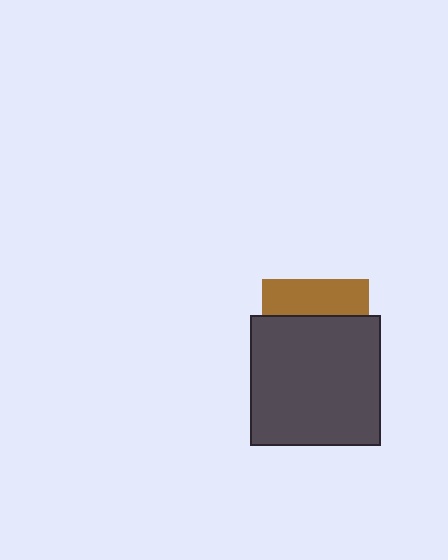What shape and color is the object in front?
The object in front is a dark gray square.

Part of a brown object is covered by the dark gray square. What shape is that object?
It is a square.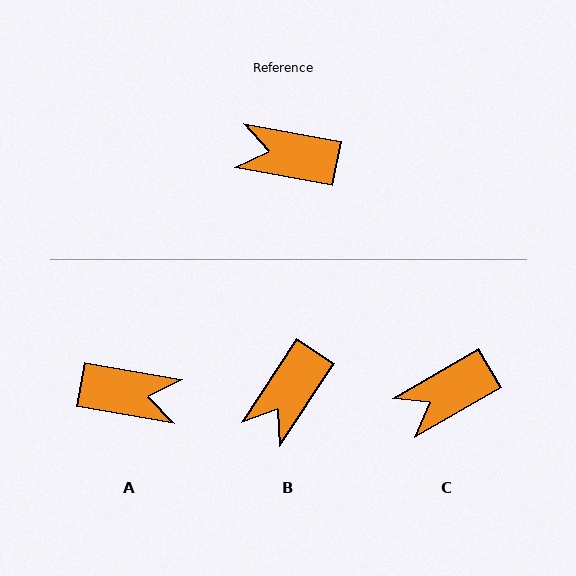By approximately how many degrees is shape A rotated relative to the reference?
Approximately 179 degrees clockwise.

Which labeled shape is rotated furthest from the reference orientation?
A, about 179 degrees away.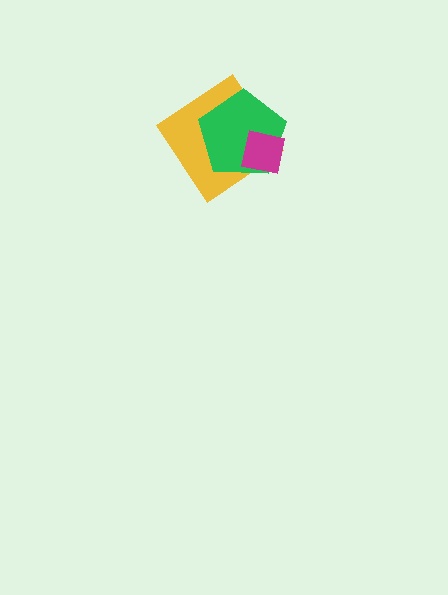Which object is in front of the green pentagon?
The magenta square is in front of the green pentagon.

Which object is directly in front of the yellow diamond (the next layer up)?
The green pentagon is directly in front of the yellow diamond.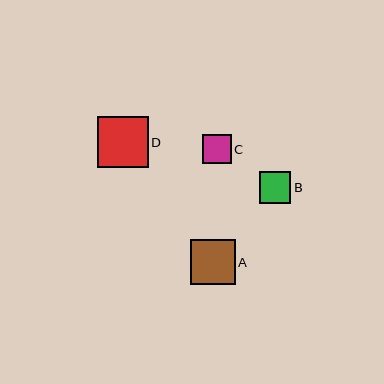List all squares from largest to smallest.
From largest to smallest: D, A, B, C.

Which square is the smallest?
Square C is the smallest with a size of approximately 28 pixels.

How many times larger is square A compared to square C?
Square A is approximately 1.6 times the size of square C.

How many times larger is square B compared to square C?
Square B is approximately 1.1 times the size of square C.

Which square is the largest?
Square D is the largest with a size of approximately 51 pixels.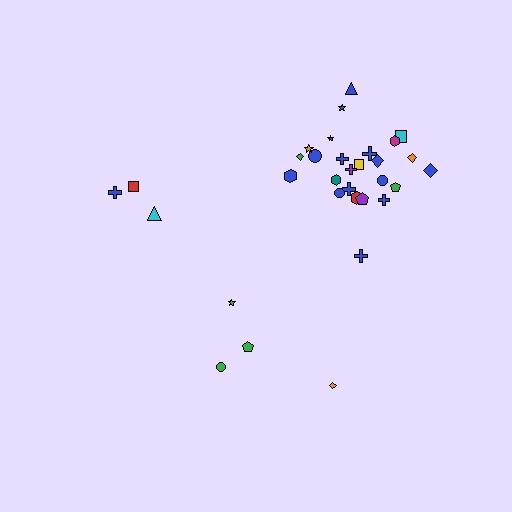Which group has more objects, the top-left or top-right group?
The top-right group.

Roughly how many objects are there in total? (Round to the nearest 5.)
Roughly 30 objects in total.